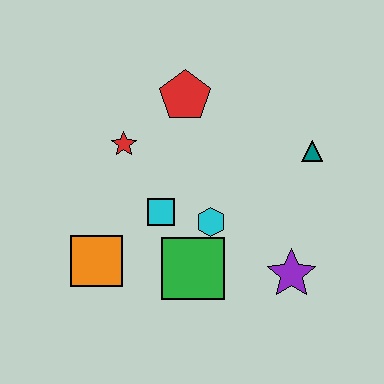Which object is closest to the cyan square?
The cyan hexagon is closest to the cyan square.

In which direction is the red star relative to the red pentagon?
The red star is to the left of the red pentagon.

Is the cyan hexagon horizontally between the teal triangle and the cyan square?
Yes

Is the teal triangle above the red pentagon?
No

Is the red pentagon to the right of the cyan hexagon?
No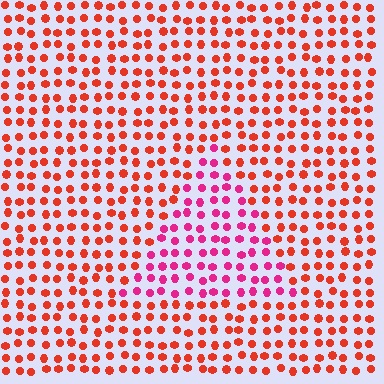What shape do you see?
I see a triangle.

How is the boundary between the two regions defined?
The boundary is defined purely by a slight shift in hue (about 39 degrees). Spacing, size, and orientation are identical on both sides.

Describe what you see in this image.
The image is filled with small red elements in a uniform arrangement. A triangle-shaped region is visible where the elements are tinted to a slightly different hue, forming a subtle color boundary.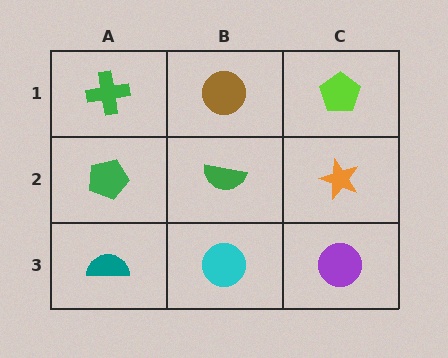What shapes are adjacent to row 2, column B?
A brown circle (row 1, column B), a cyan circle (row 3, column B), a green pentagon (row 2, column A), an orange star (row 2, column C).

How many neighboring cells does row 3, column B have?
3.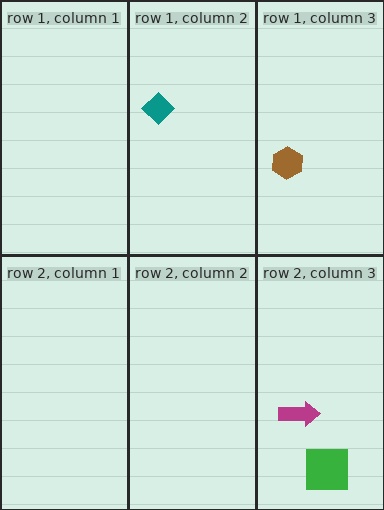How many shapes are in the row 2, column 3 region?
2.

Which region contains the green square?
The row 2, column 3 region.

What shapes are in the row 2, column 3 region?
The green square, the magenta arrow.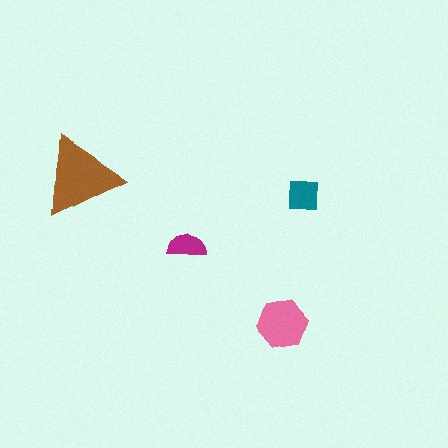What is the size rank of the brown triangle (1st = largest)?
1st.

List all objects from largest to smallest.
The brown triangle, the pink hexagon, the teal square, the magenta semicircle.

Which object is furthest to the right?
The teal square is rightmost.